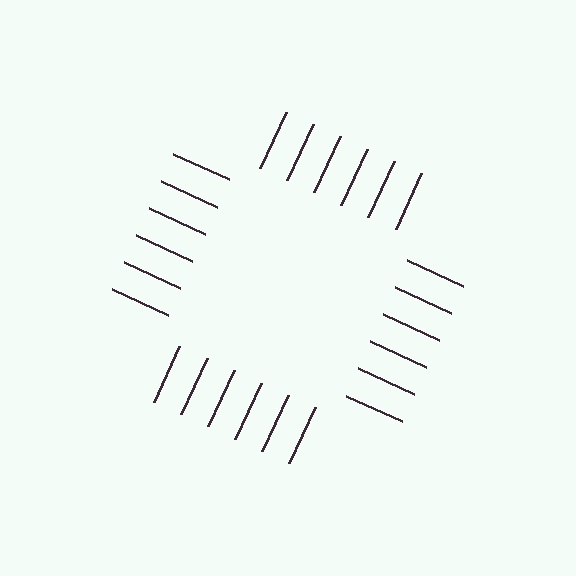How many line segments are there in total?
24 — 6 along each of the 4 edges.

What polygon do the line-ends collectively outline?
An illusory square — the line segments terminate on its edges but no continuous stroke is drawn.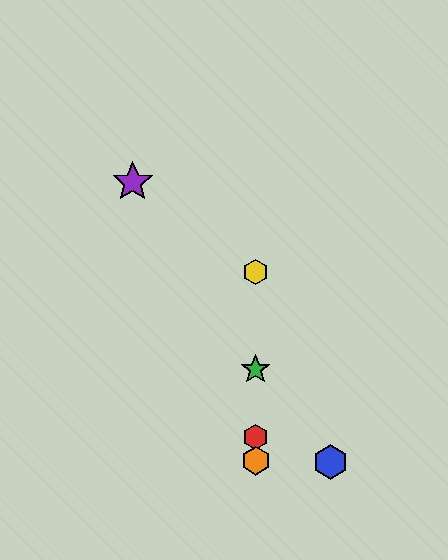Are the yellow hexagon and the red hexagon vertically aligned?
Yes, both are at x≈256.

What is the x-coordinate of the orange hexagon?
The orange hexagon is at x≈256.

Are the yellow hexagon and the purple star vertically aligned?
No, the yellow hexagon is at x≈256 and the purple star is at x≈133.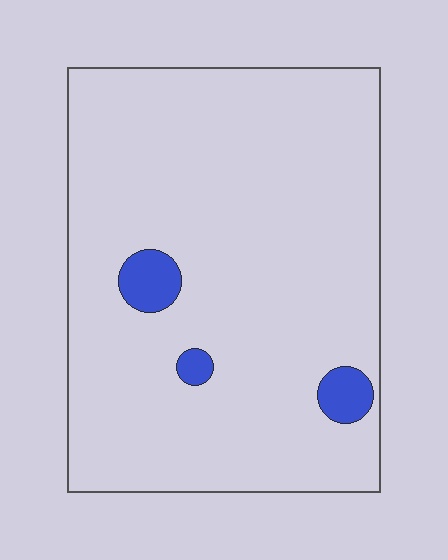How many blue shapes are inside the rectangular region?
3.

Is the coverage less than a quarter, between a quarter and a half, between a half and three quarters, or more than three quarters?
Less than a quarter.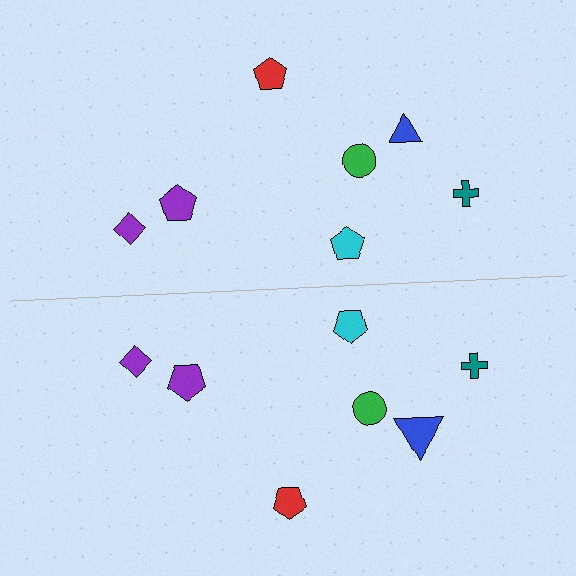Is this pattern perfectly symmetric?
No, the pattern is not perfectly symmetric. The blue triangle on the bottom side has a different size than its mirror counterpart.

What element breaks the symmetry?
The blue triangle on the bottom side has a different size than its mirror counterpart.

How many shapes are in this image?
There are 14 shapes in this image.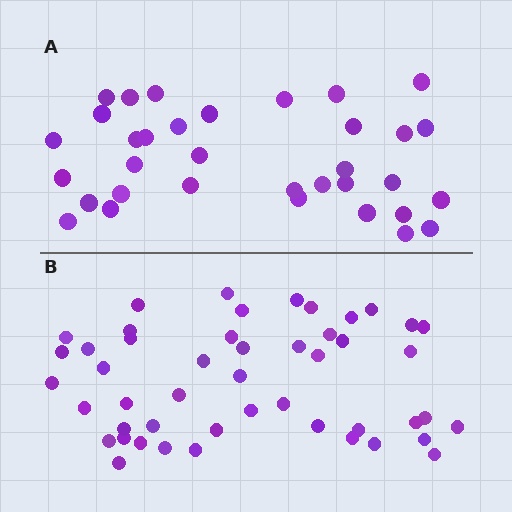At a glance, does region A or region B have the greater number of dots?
Region B (the bottom region) has more dots.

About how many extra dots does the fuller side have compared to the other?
Region B has approximately 15 more dots than region A.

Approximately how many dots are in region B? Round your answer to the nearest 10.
About 50 dots. (The exact count is 48, which rounds to 50.)